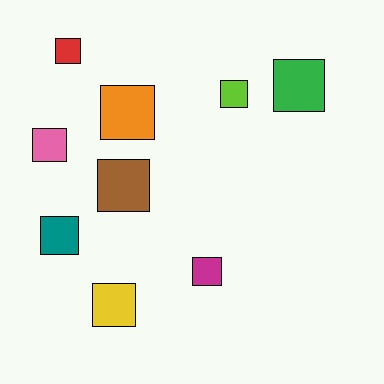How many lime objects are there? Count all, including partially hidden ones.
There is 1 lime object.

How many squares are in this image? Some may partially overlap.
There are 9 squares.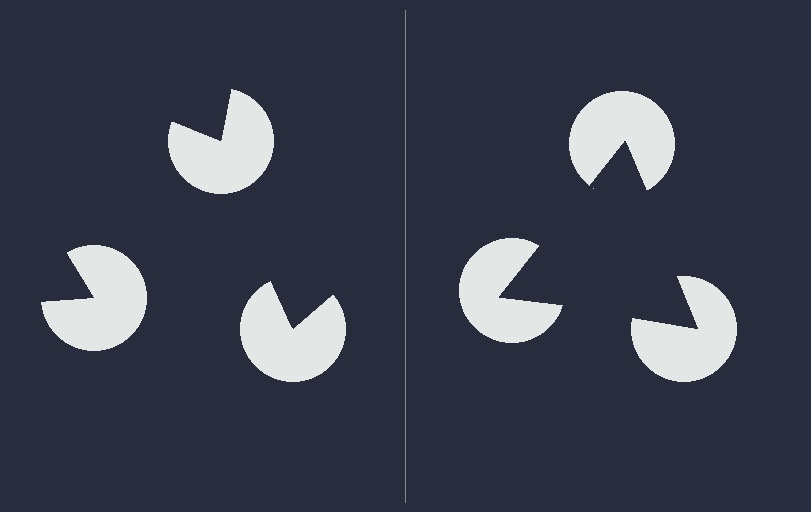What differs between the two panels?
The pac-man discs are positioned identically on both sides; only the wedge orientations differ. On the right they align to a triangle; on the left they are misaligned.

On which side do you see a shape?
An illusory triangle appears on the right side. On the left side the wedge cuts are rotated, so no coherent shape forms.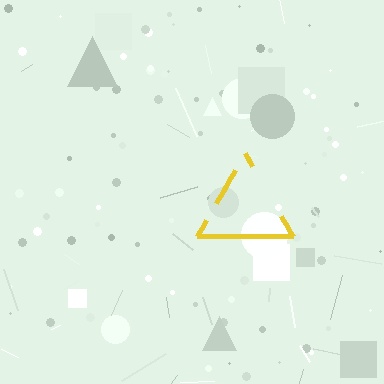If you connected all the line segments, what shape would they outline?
They would outline a triangle.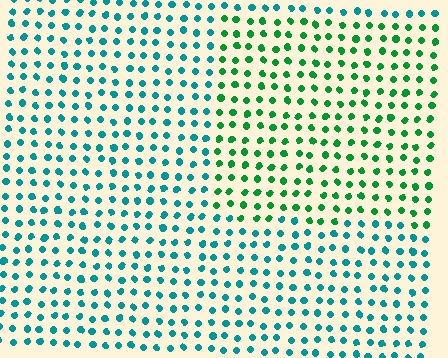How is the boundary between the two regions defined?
The boundary is defined purely by a slight shift in hue (about 42 degrees). Spacing, size, and orientation are identical on both sides.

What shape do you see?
I see a rectangle.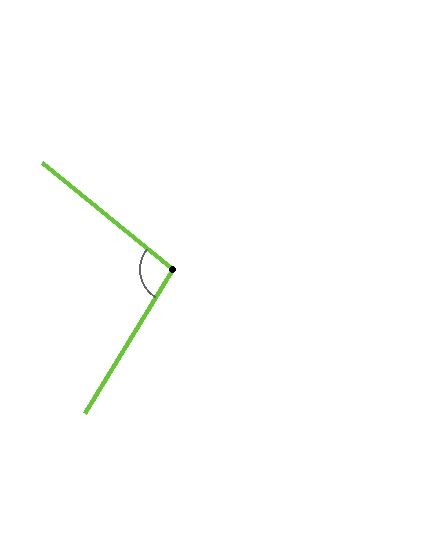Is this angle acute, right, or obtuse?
It is obtuse.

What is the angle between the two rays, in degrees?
Approximately 98 degrees.